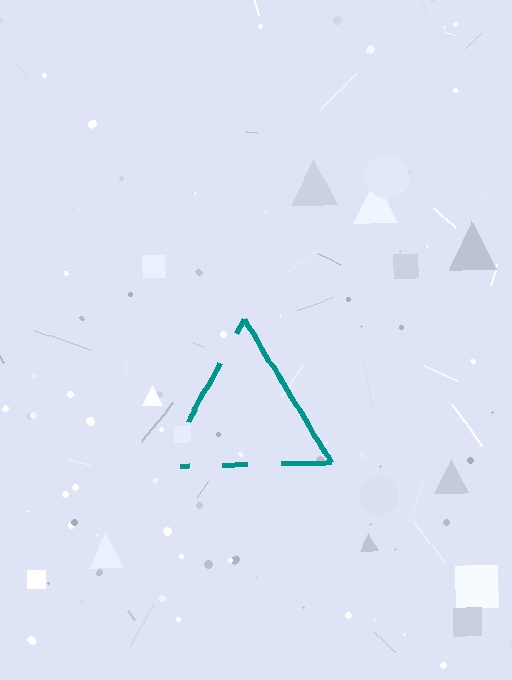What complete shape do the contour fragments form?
The contour fragments form a triangle.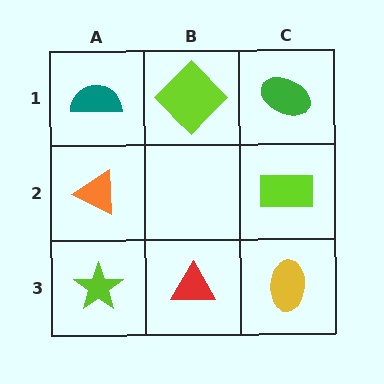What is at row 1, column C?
A green ellipse.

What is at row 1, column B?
A lime diamond.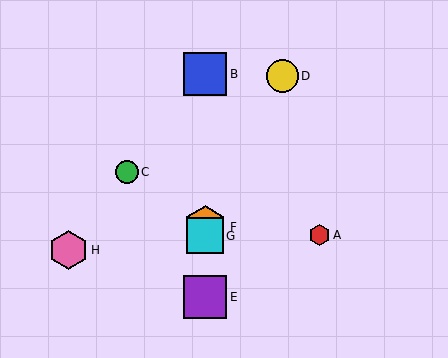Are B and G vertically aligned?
Yes, both are at x≈205.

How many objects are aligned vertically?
4 objects (B, E, F, G) are aligned vertically.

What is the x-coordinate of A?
Object A is at x≈320.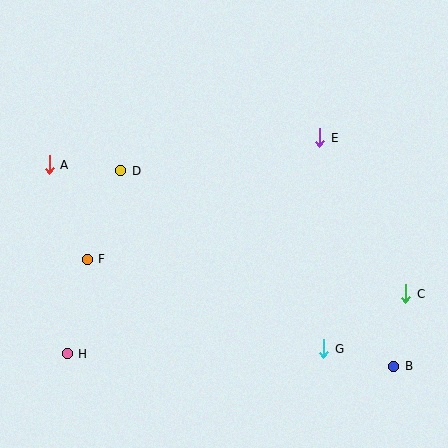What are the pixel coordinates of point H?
Point H is at (67, 354).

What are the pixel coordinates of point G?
Point G is at (324, 349).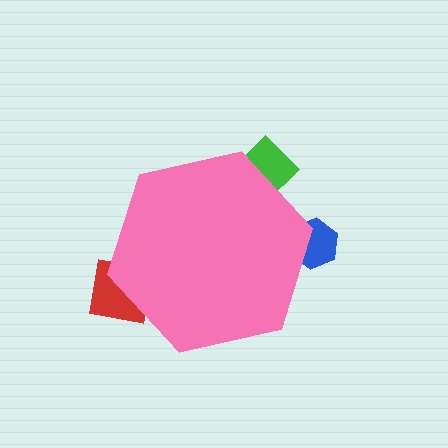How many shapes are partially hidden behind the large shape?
3 shapes are partially hidden.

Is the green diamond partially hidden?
Yes, the green diamond is partially hidden behind the pink hexagon.